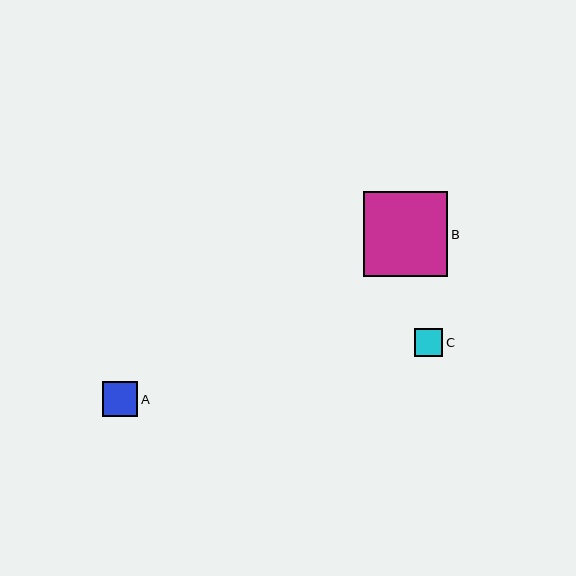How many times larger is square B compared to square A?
Square B is approximately 2.4 times the size of square A.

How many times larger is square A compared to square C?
Square A is approximately 1.2 times the size of square C.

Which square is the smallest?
Square C is the smallest with a size of approximately 28 pixels.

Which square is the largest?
Square B is the largest with a size of approximately 84 pixels.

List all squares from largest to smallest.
From largest to smallest: B, A, C.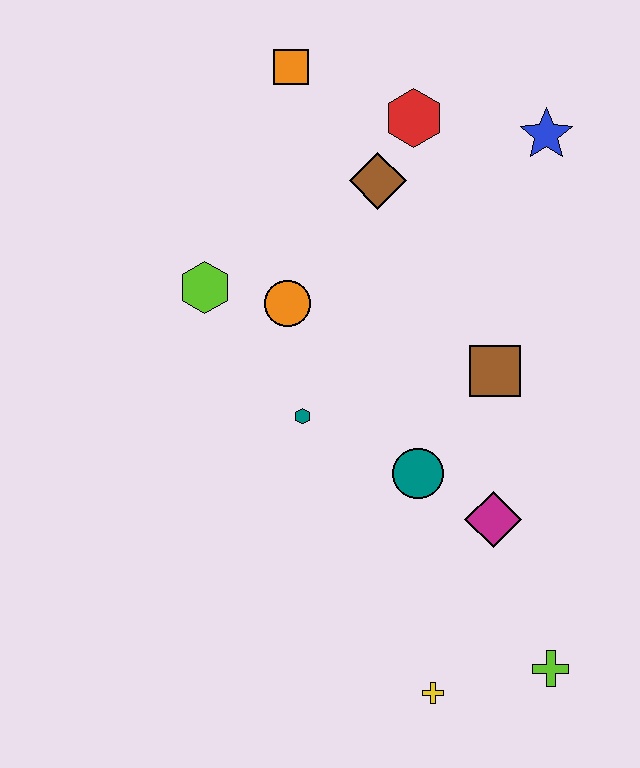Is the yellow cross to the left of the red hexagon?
No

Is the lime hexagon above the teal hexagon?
Yes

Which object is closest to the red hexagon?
The brown diamond is closest to the red hexagon.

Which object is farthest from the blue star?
The yellow cross is farthest from the blue star.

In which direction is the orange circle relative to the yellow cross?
The orange circle is above the yellow cross.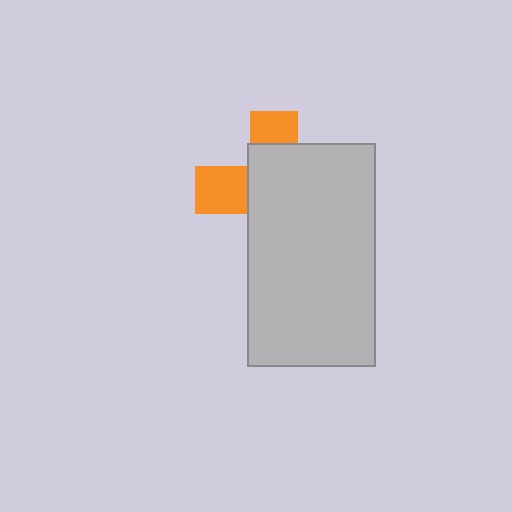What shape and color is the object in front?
The object in front is a light gray rectangle.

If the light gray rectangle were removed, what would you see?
You would see the complete orange cross.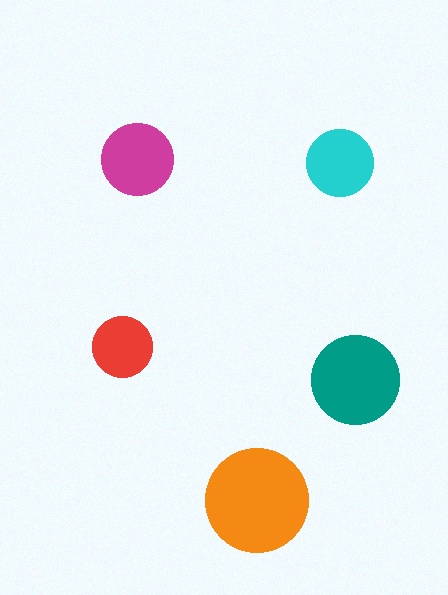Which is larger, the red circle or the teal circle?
The teal one.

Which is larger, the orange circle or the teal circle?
The orange one.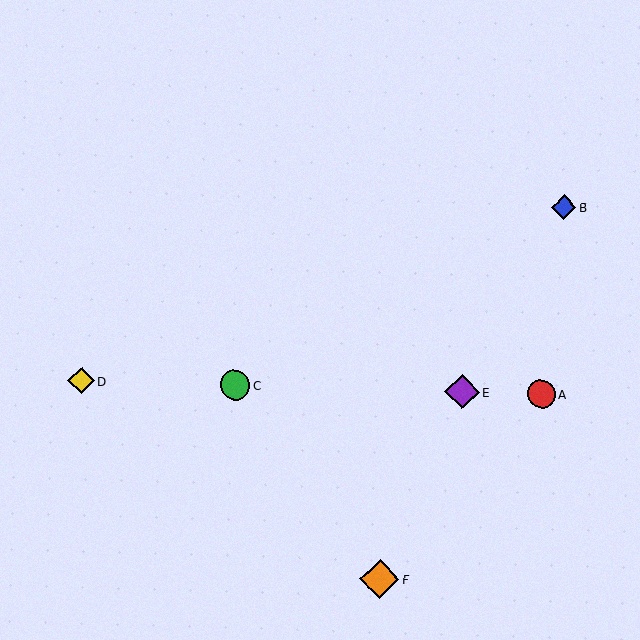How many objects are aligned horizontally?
4 objects (A, C, D, E) are aligned horizontally.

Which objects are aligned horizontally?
Objects A, C, D, E are aligned horizontally.